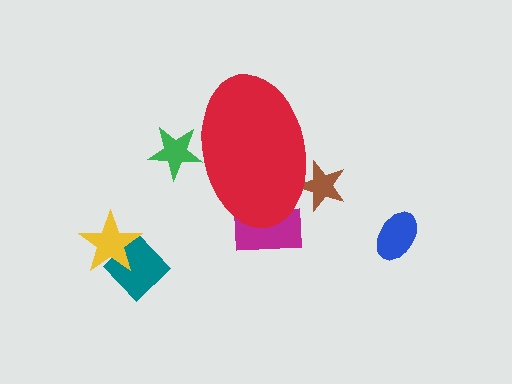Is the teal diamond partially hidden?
No, the teal diamond is fully visible.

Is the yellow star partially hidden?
No, the yellow star is fully visible.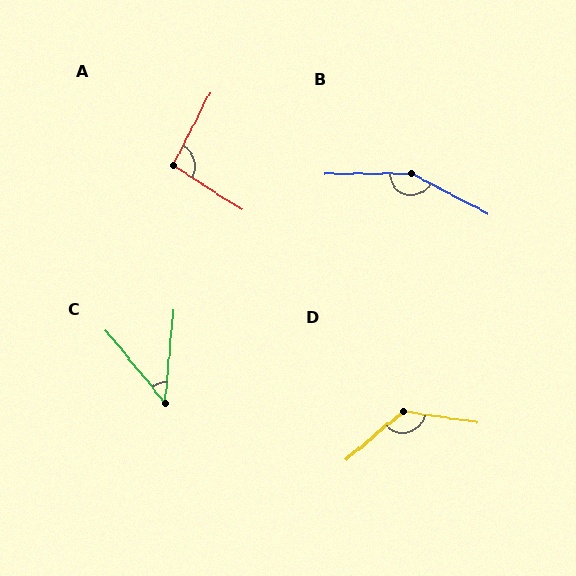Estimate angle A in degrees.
Approximately 96 degrees.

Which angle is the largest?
B, at approximately 152 degrees.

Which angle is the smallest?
C, at approximately 44 degrees.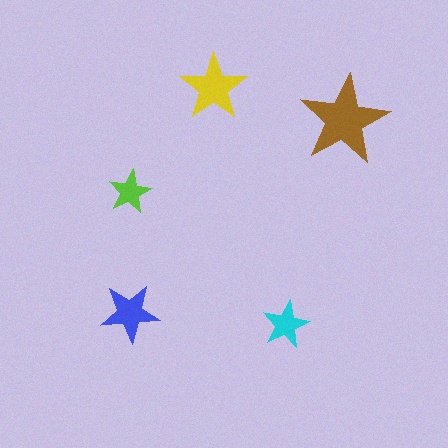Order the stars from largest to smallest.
the brown one, the yellow one, the blue one, the cyan one, the lime one.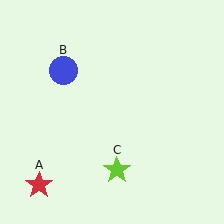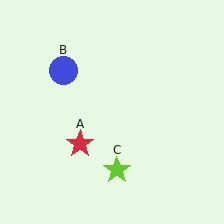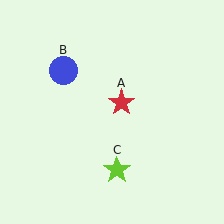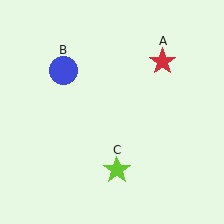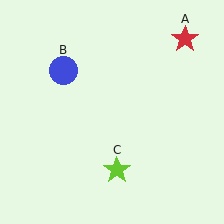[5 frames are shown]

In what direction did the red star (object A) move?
The red star (object A) moved up and to the right.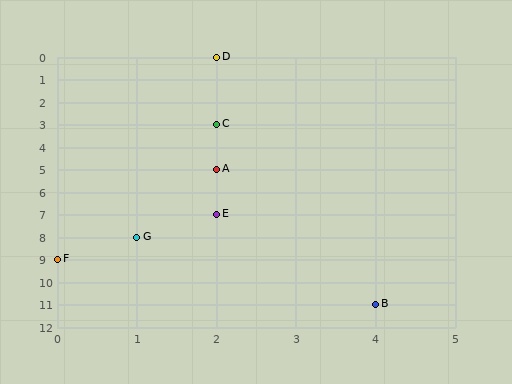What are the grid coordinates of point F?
Point F is at grid coordinates (0, 9).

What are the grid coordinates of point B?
Point B is at grid coordinates (4, 11).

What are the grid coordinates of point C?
Point C is at grid coordinates (2, 3).